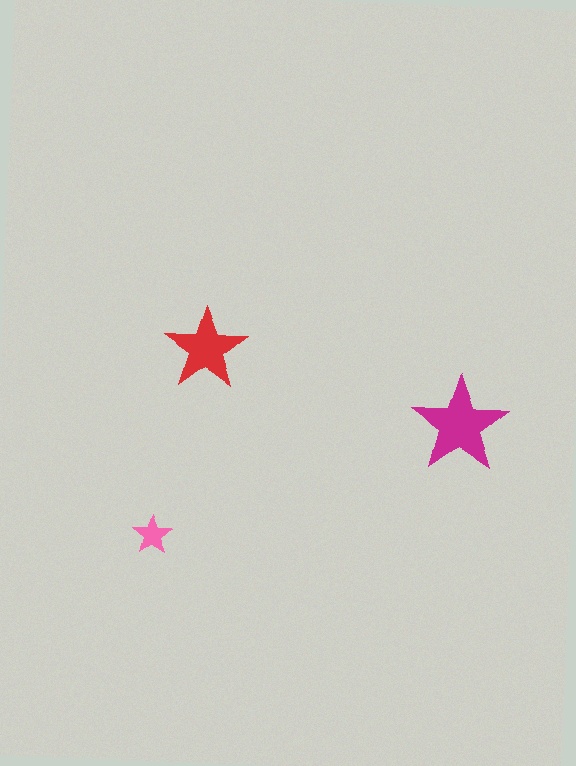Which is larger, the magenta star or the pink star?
The magenta one.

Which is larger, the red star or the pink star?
The red one.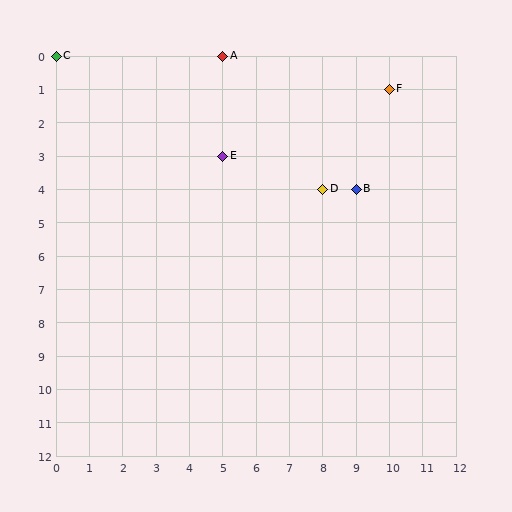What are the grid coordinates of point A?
Point A is at grid coordinates (5, 0).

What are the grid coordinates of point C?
Point C is at grid coordinates (0, 0).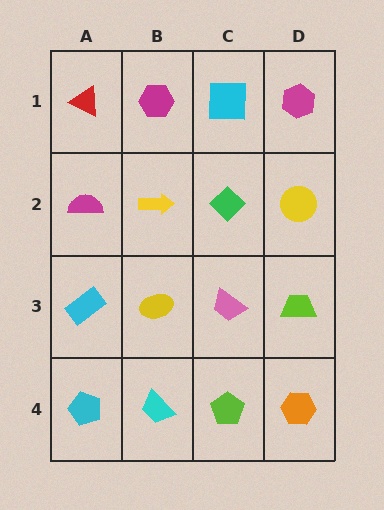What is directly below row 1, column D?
A yellow circle.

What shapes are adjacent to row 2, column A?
A red triangle (row 1, column A), a cyan rectangle (row 3, column A), a yellow arrow (row 2, column B).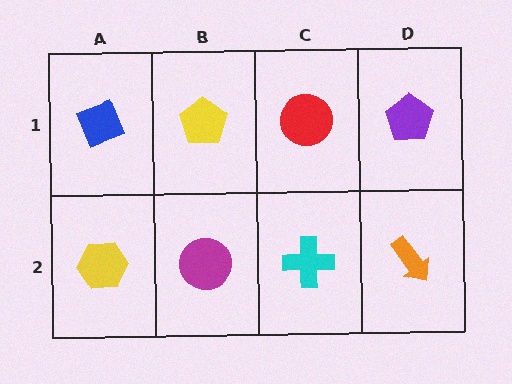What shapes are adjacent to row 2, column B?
A yellow pentagon (row 1, column B), a yellow hexagon (row 2, column A), a cyan cross (row 2, column C).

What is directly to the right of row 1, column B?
A red circle.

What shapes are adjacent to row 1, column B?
A magenta circle (row 2, column B), a blue diamond (row 1, column A), a red circle (row 1, column C).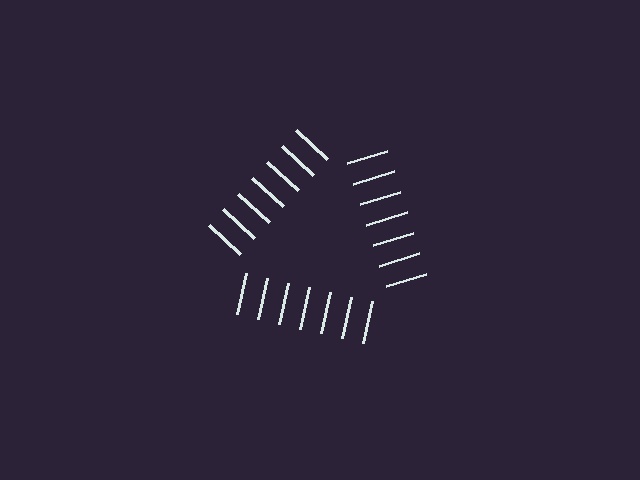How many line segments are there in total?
21 — 7 along each of the 3 edges.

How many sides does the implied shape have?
3 sides — the line-ends trace a triangle.